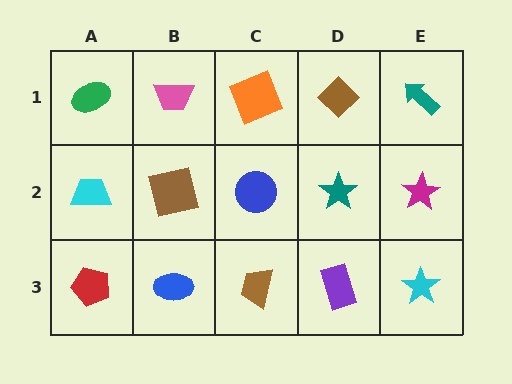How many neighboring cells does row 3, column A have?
2.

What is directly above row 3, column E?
A magenta star.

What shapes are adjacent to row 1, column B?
A brown square (row 2, column B), a green ellipse (row 1, column A), an orange square (row 1, column C).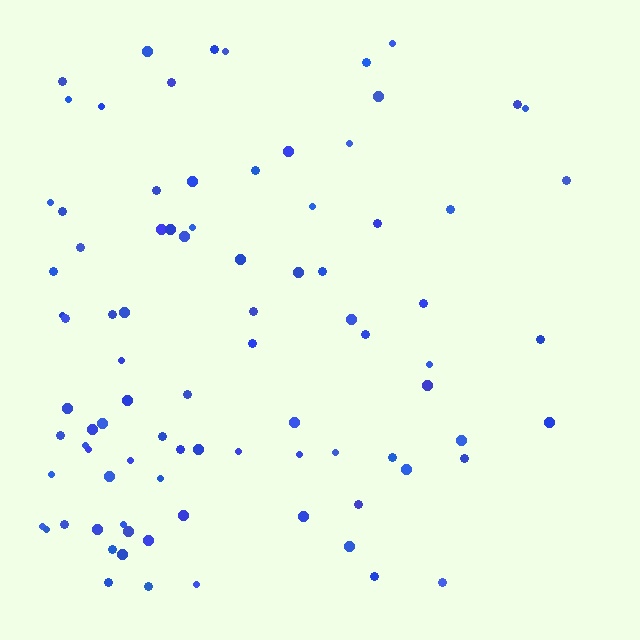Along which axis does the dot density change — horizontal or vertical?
Horizontal.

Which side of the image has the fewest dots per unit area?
The right.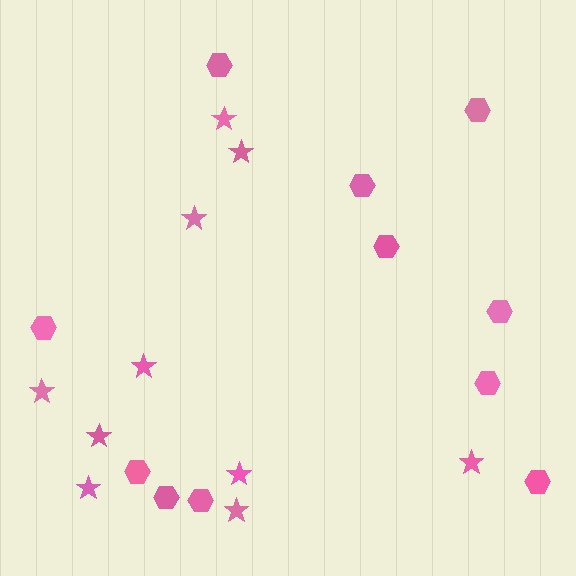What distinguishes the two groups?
There are 2 groups: one group of stars (10) and one group of hexagons (11).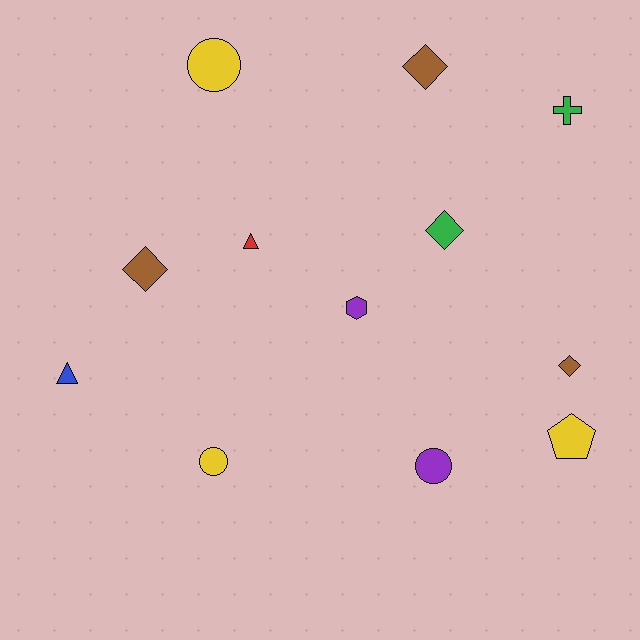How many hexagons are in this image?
There is 1 hexagon.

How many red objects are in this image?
There is 1 red object.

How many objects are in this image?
There are 12 objects.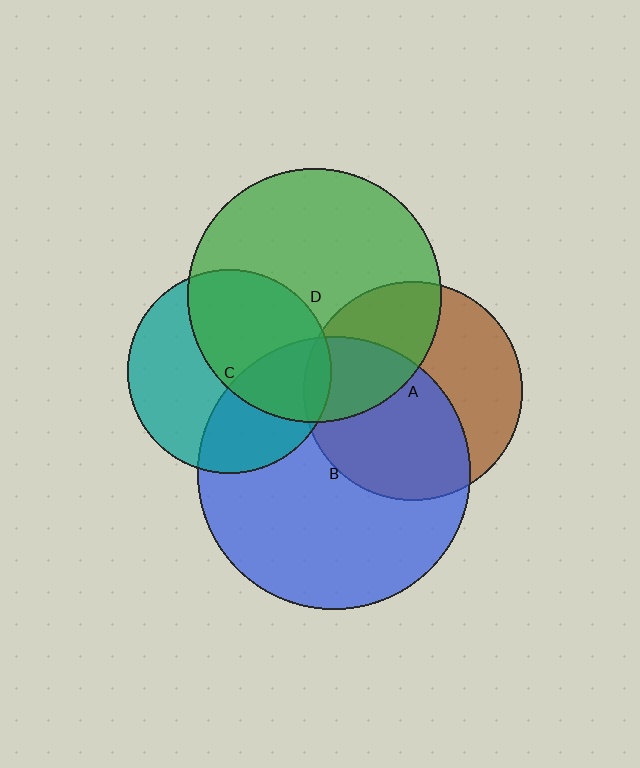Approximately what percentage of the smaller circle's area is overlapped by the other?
Approximately 5%.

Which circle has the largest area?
Circle B (blue).